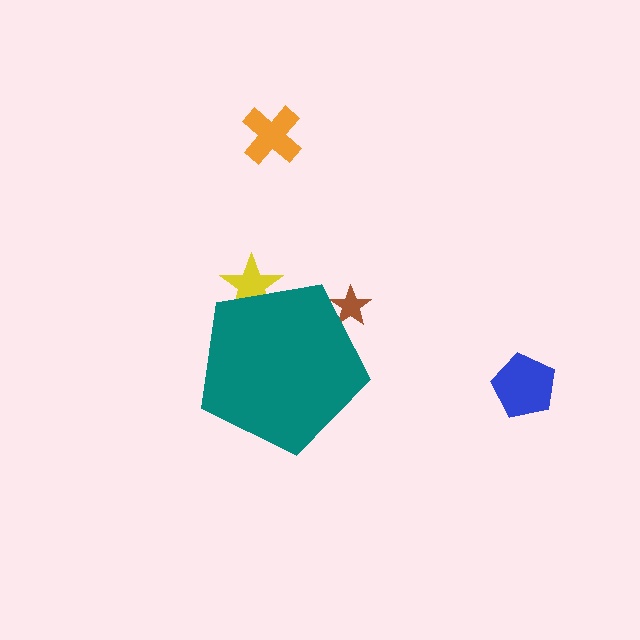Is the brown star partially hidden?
Yes, the brown star is partially hidden behind the teal pentagon.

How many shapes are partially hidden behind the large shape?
2 shapes are partially hidden.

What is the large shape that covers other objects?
A teal pentagon.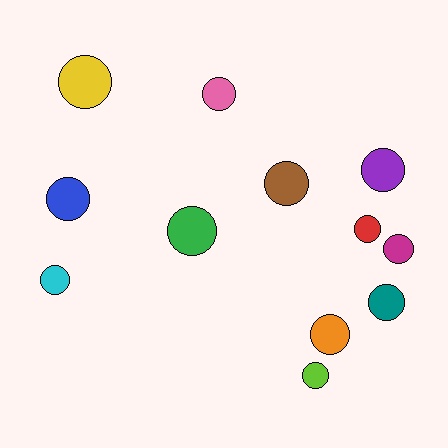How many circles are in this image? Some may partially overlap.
There are 12 circles.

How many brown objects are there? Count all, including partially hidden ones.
There is 1 brown object.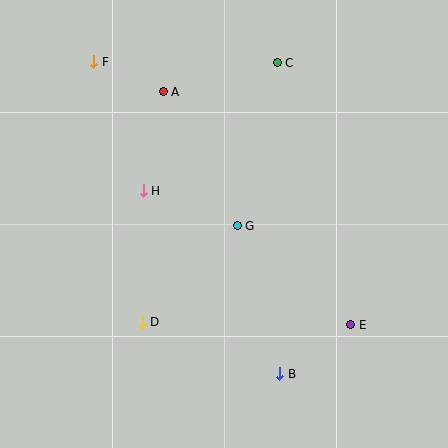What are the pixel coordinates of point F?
Point F is at (94, 62).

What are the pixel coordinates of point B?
Point B is at (280, 374).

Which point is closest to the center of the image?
Point G at (237, 226) is closest to the center.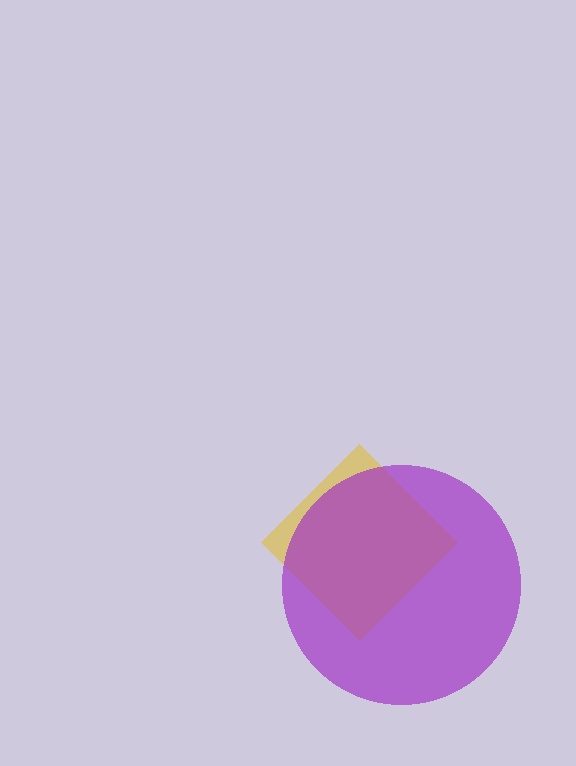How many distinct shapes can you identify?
There are 2 distinct shapes: a yellow diamond, a purple circle.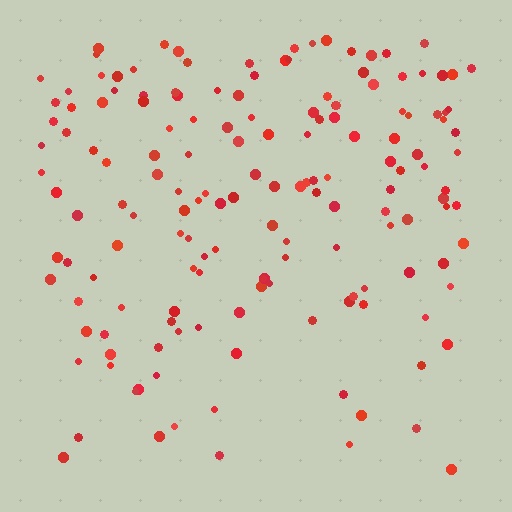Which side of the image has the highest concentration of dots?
The top.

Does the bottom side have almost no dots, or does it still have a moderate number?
Still a moderate number, just noticeably fewer than the top.